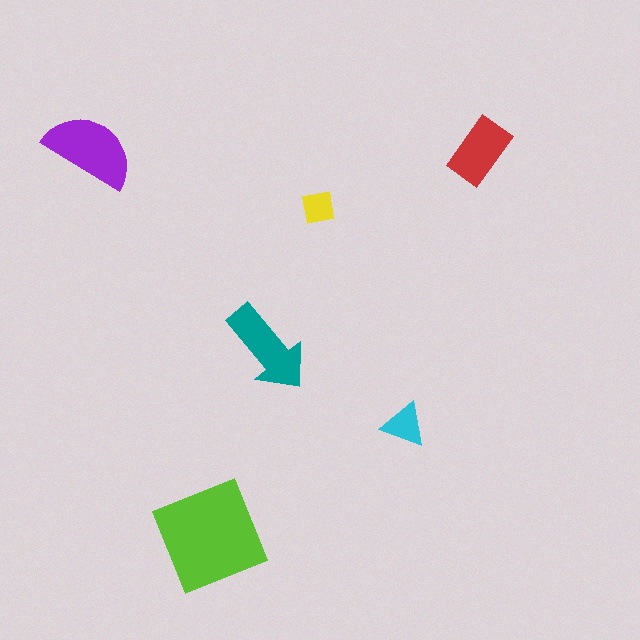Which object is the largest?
The lime square.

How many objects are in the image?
There are 6 objects in the image.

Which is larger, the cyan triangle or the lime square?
The lime square.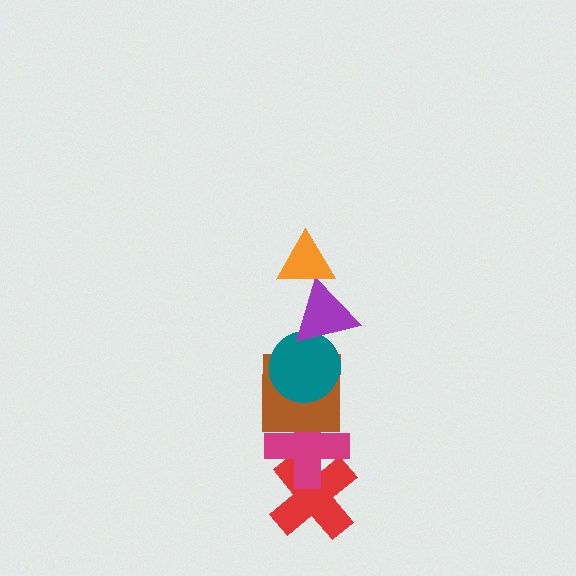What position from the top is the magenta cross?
The magenta cross is 5th from the top.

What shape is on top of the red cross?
The magenta cross is on top of the red cross.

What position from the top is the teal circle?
The teal circle is 3rd from the top.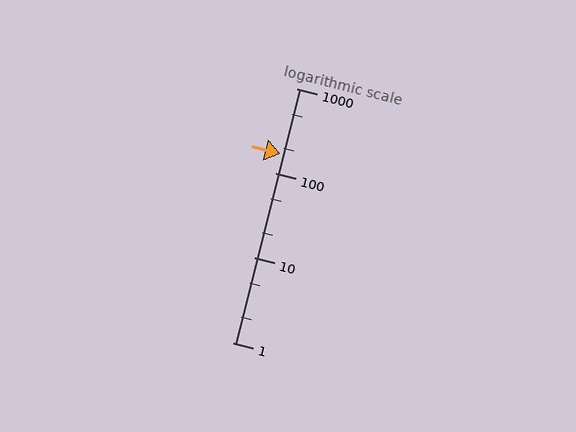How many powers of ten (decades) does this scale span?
The scale spans 3 decades, from 1 to 1000.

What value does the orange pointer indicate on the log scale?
The pointer indicates approximately 170.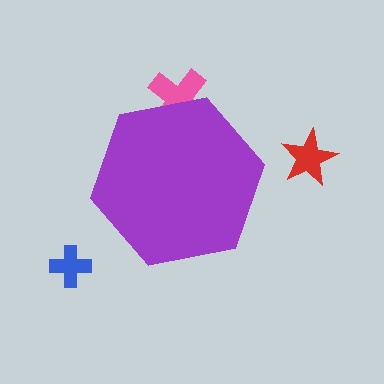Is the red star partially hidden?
No, the red star is fully visible.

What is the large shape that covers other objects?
A purple hexagon.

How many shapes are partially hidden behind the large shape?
1 shape is partially hidden.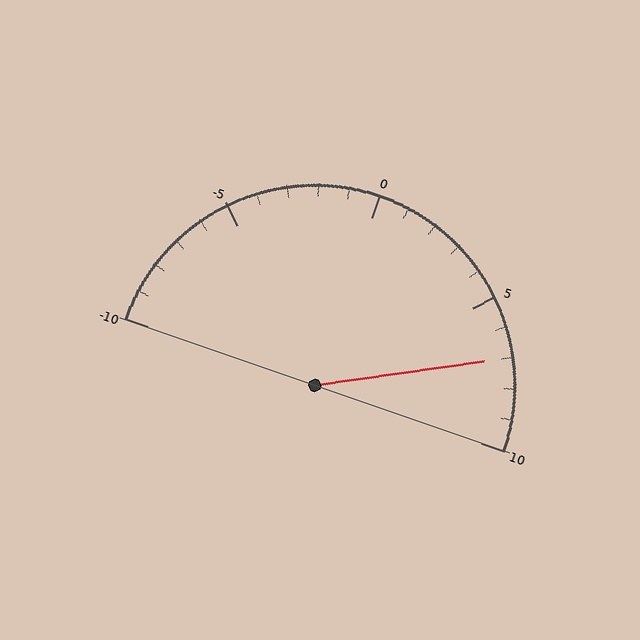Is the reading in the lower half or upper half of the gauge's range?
The reading is in the upper half of the range (-10 to 10).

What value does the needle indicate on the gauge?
The needle indicates approximately 7.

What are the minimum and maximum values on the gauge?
The gauge ranges from -10 to 10.